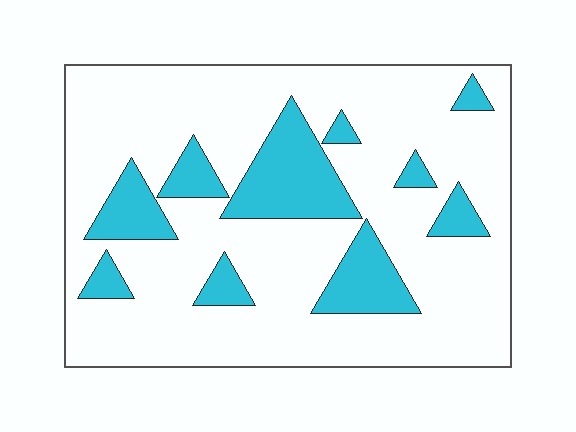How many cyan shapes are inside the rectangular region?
10.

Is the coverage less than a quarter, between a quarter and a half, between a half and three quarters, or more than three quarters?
Less than a quarter.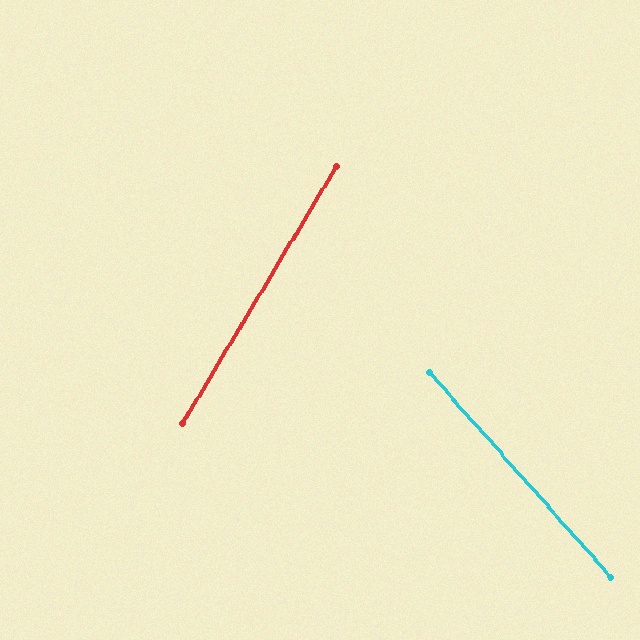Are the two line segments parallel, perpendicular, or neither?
Neither parallel nor perpendicular — they differ by about 73°.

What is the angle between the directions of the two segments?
Approximately 73 degrees.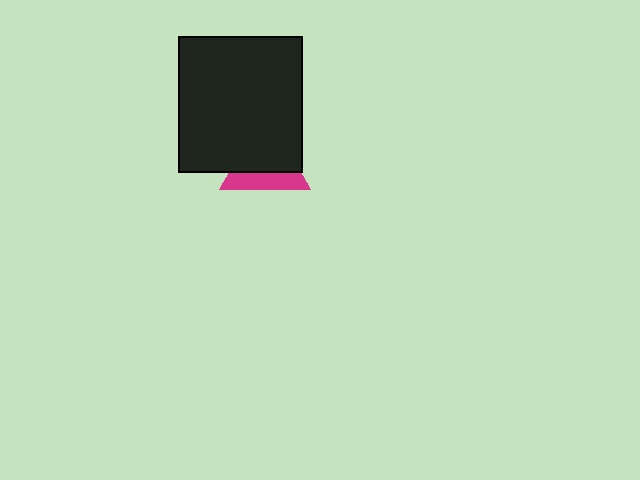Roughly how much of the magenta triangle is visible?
A small part of it is visible (roughly 36%).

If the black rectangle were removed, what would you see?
You would see the complete magenta triangle.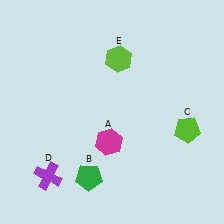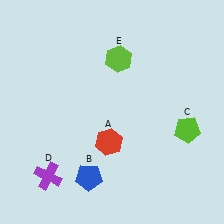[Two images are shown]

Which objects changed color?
A changed from magenta to red. B changed from green to blue.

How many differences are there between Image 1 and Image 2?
There are 2 differences between the two images.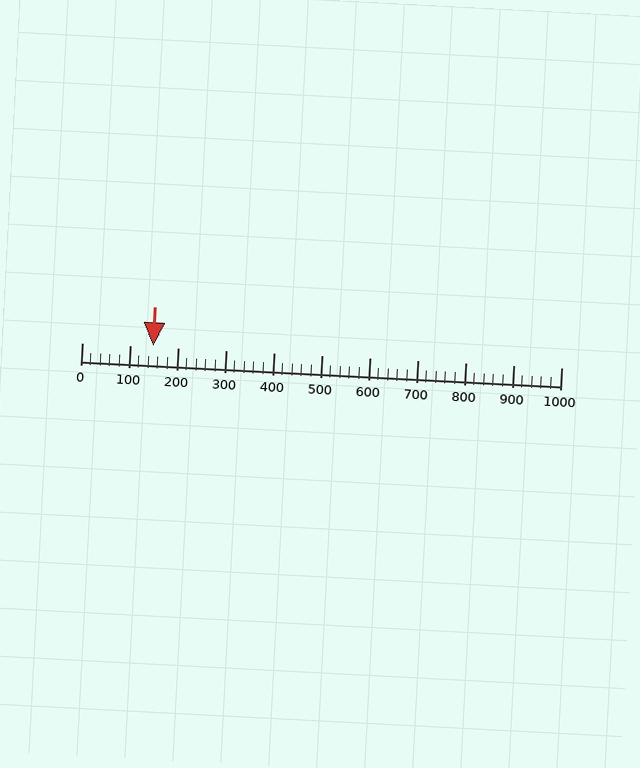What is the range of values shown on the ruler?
The ruler shows values from 0 to 1000.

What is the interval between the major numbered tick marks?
The major tick marks are spaced 100 units apart.